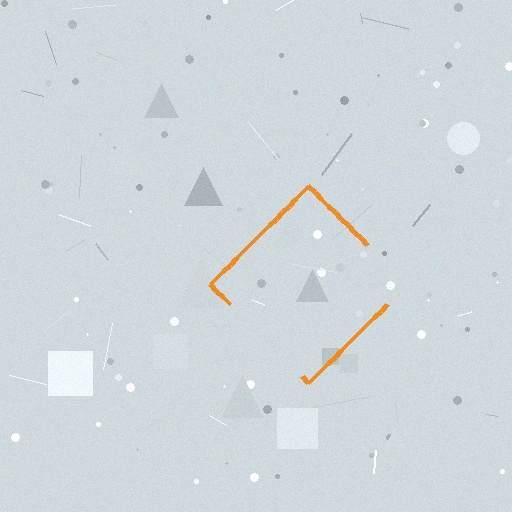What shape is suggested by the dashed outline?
The dashed outline suggests a diamond.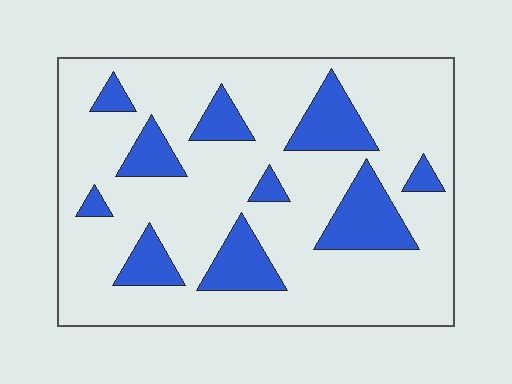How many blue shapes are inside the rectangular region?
10.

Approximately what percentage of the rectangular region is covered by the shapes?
Approximately 20%.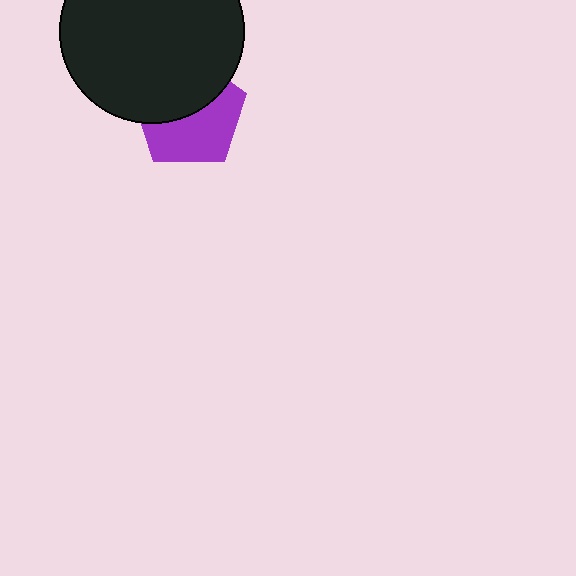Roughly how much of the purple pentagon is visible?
About half of it is visible (roughly 52%).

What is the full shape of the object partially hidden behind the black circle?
The partially hidden object is a purple pentagon.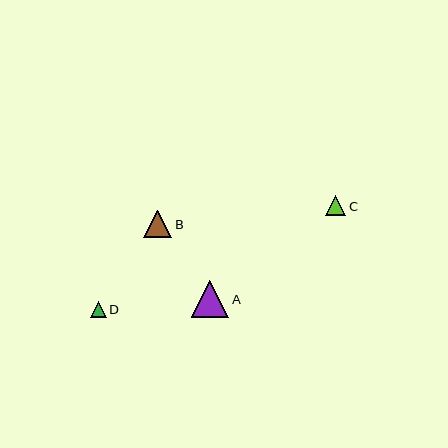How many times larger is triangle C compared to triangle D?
Triangle C is approximately 1.3 times the size of triangle D.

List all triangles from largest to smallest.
From largest to smallest: A, B, C, D.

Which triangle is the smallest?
Triangle D is the smallest with a size of approximately 16 pixels.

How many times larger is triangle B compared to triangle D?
Triangle B is approximately 1.7 times the size of triangle D.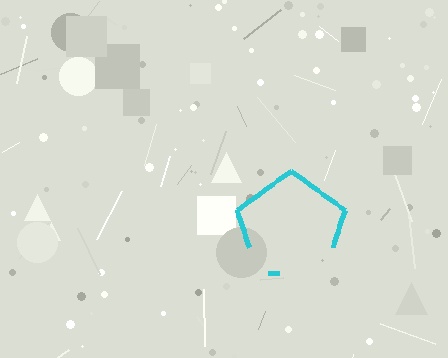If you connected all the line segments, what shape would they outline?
They would outline a pentagon.